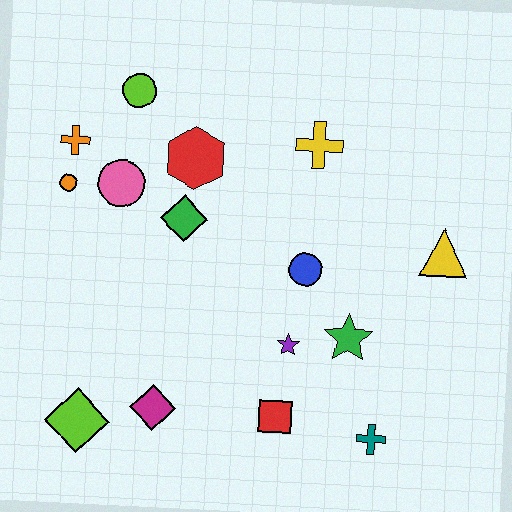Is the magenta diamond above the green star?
No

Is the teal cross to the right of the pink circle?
Yes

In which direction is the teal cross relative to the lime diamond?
The teal cross is to the right of the lime diamond.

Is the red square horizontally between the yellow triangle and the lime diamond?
Yes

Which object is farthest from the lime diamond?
The yellow triangle is farthest from the lime diamond.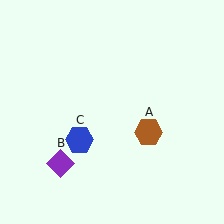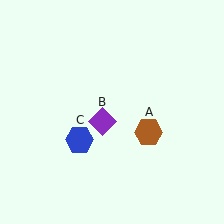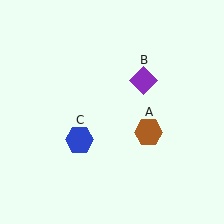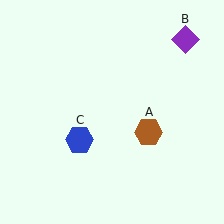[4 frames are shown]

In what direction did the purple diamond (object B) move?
The purple diamond (object B) moved up and to the right.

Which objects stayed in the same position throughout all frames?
Brown hexagon (object A) and blue hexagon (object C) remained stationary.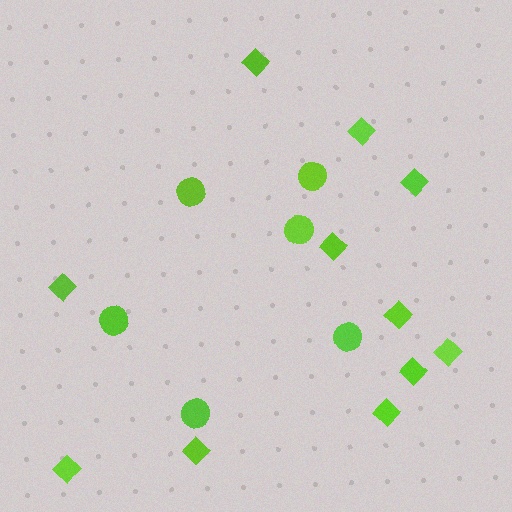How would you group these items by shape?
There are 2 groups: one group of circles (6) and one group of diamonds (11).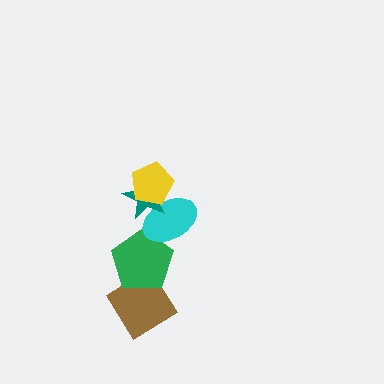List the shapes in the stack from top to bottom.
From top to bottom: the yellow pentagon, the teal star, the cyan ellipse, the green pentagon, the brown diamond.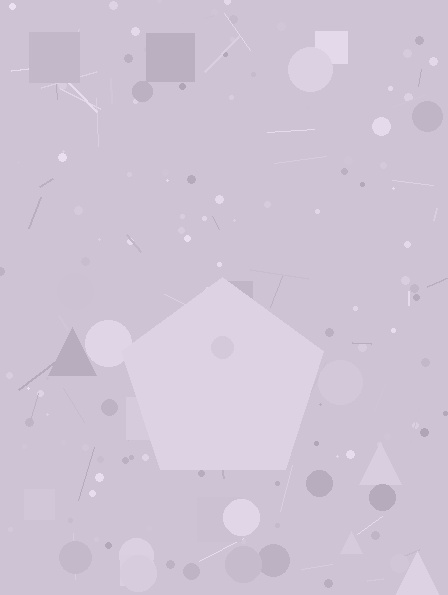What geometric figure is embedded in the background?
A pentagon is embedded in the background.